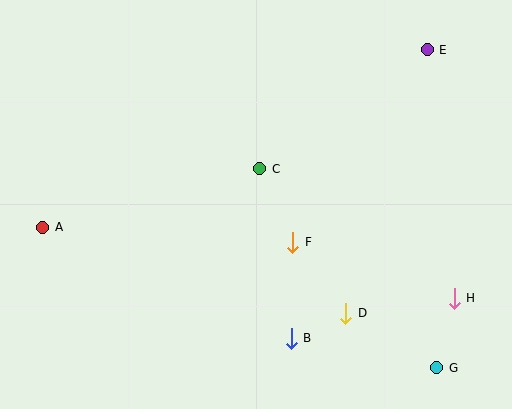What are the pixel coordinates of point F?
Point F is at (293, 242).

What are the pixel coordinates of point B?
Point B is at (291, 338).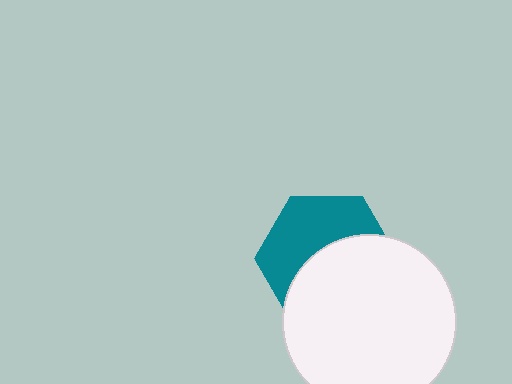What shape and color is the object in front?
The object in front is a white circle.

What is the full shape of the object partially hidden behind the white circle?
The partially hidden object is a teal hexagon.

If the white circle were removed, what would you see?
You would see the complete teal hexagon.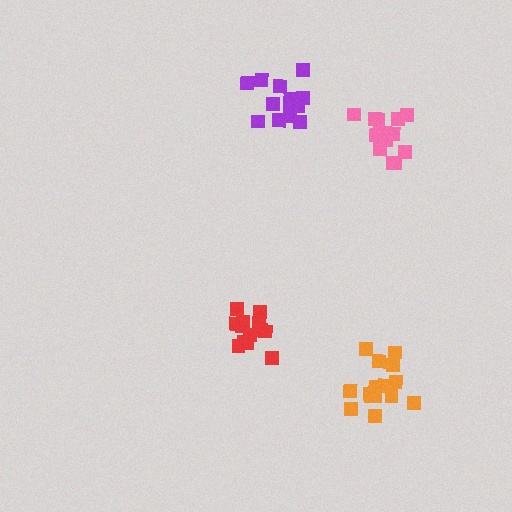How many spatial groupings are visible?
There are 4 spatial groupings.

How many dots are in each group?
Group 1: 16 dots, Group 2: 14 dots, Group 3: 14 dots, Group 4: 13 dots (57 total).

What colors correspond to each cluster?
The clusters are colored: orange, pink, purple, red.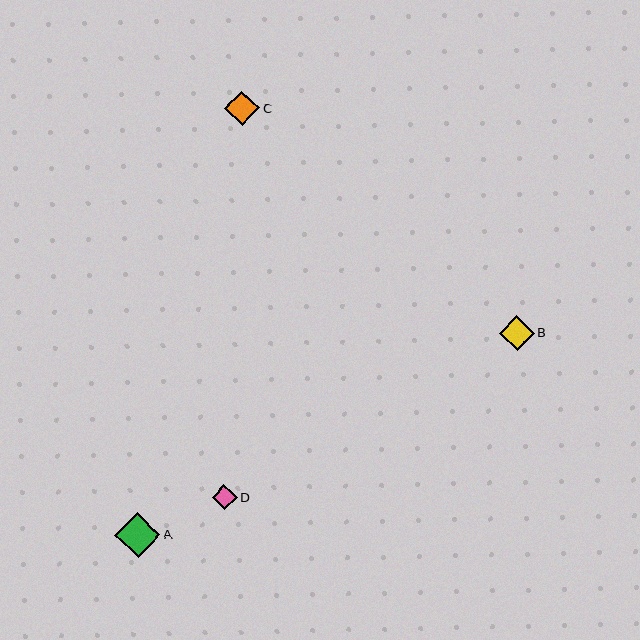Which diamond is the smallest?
Diamond D is the smallest with a size of approximately 25 pixels.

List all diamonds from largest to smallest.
From largest to smallest: A, B, C, D.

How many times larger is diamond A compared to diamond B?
Diamond A is approximately 1.3 times the size of diamond B.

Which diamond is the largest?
Diamond A is the largest with a size of approximately 45 pixels.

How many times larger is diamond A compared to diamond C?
Diamond A is approximately 1.3 times the size of diamond C.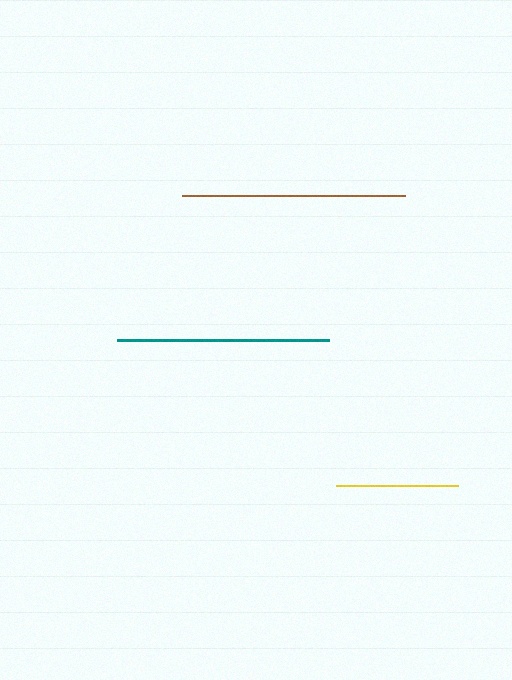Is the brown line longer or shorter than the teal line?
The brown line is longer than the teal line.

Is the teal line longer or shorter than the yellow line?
The teal line is longer than the yellow line.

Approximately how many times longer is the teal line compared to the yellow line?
The teal line is approximately 1.7 times the length of the yellow line.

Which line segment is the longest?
The brown line is the longest at approximately 223 pixels.